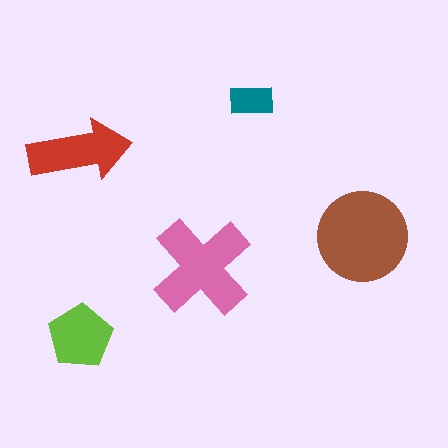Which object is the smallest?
The teal rectangle.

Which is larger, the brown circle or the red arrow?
The brown circle.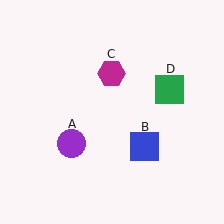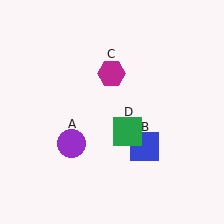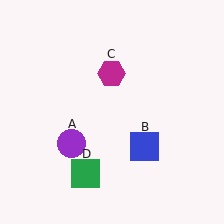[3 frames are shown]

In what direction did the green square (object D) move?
The green square (object D) moved down and to the left.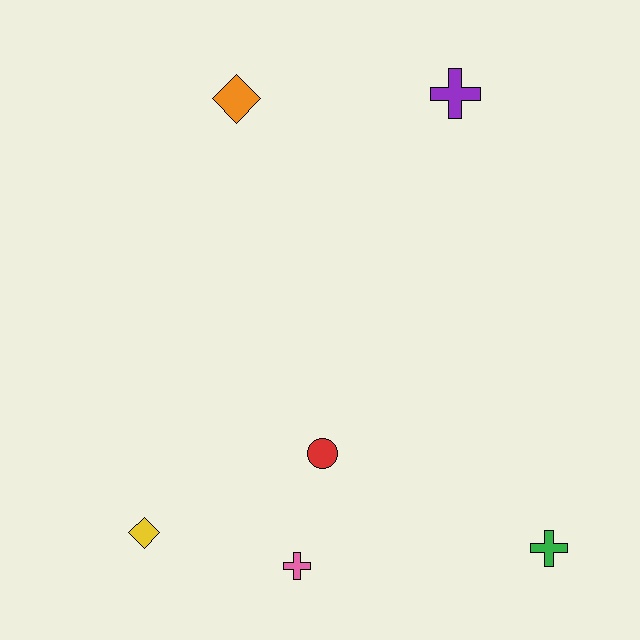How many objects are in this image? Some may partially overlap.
There are 6 objects.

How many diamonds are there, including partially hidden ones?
There are 2 diamonds.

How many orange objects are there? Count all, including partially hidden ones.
There is 1 orange object.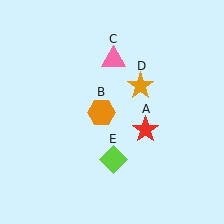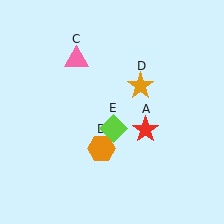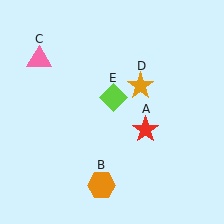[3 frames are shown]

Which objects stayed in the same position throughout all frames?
Red star (object A) and orange star (object D) remained stationary.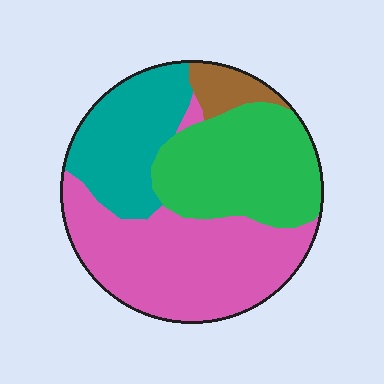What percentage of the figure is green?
Green covers about 30% of the figure.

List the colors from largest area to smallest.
From largest to smallest: pink, green, teal, brown.